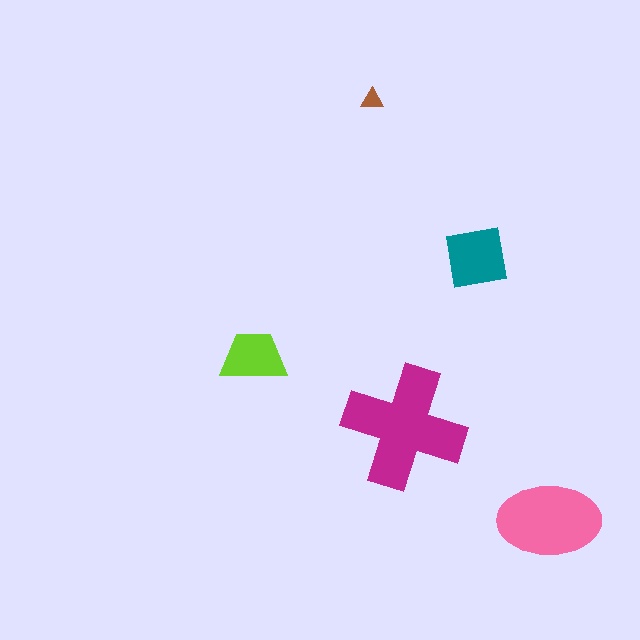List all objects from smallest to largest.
The brown triangle, the lime trapezoid, the teal square, the pink ellipse, the magenta cross.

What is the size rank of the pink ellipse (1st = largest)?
2nd.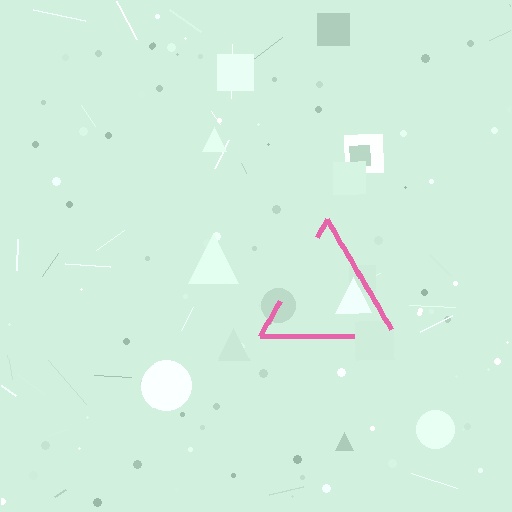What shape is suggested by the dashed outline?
The dashed outline suggests a triangle.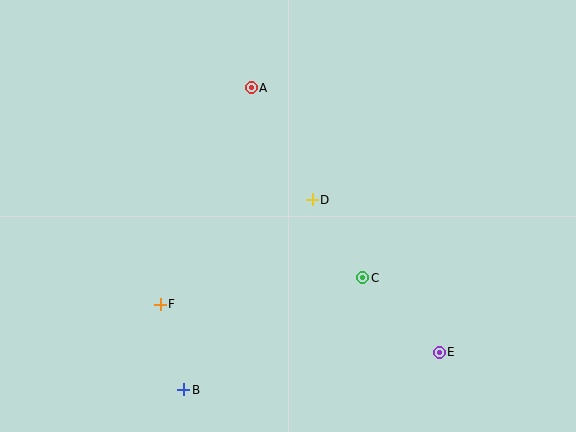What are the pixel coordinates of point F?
Point F is at (160, 304).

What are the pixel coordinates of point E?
Point E is at (439, 352).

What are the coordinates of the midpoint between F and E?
The midpoint between F and E is at (300, 328).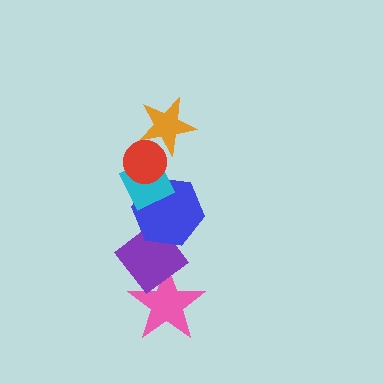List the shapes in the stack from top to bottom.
From top to bottom: the red circle, the orange star, the cyan diamond, the blue hexagon, the purple diamond, the pink star.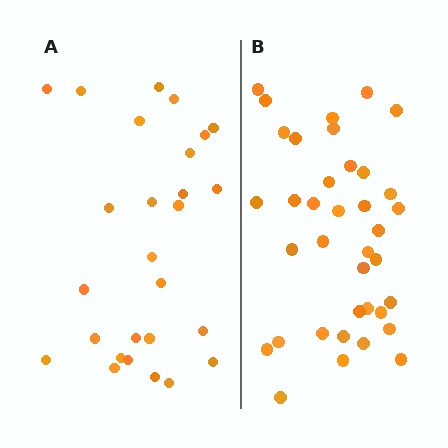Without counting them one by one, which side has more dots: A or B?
Region B (the right region) has more dots.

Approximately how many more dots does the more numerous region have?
Region B has roughly 10 or so more dots than region A.